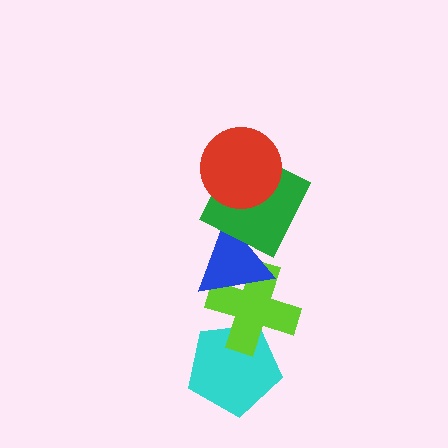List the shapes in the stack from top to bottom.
From top to bottom: the red circle, the green square, the blue triangle, the lime cross, the cyan pentagon.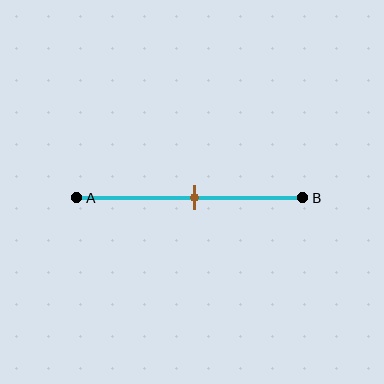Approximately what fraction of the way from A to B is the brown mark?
The brown mark is approximately 50% of the way from A to B.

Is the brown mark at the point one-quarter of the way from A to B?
No, the mark is at about 50% from A, not at the 25% one-quarter point.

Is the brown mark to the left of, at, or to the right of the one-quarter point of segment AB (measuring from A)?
The brown mark is to the right of the one-quarter point of segment AB.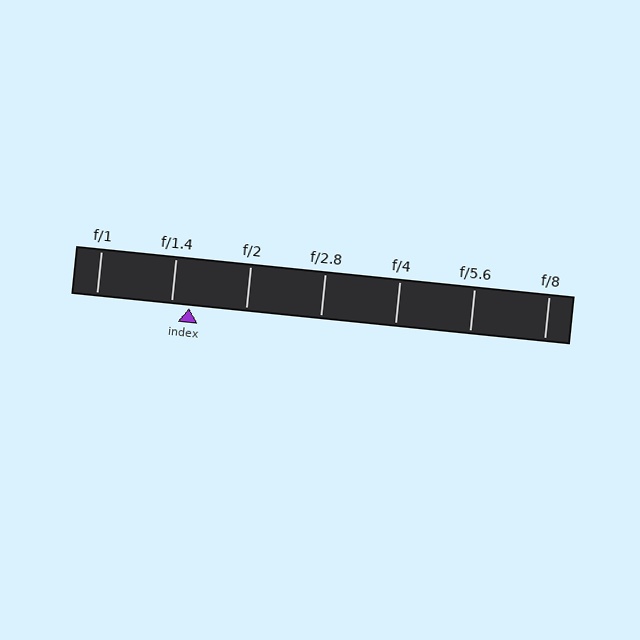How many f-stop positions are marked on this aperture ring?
There are 7 f-stop positions marked.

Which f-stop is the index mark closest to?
The index mark is closest to f/1.4.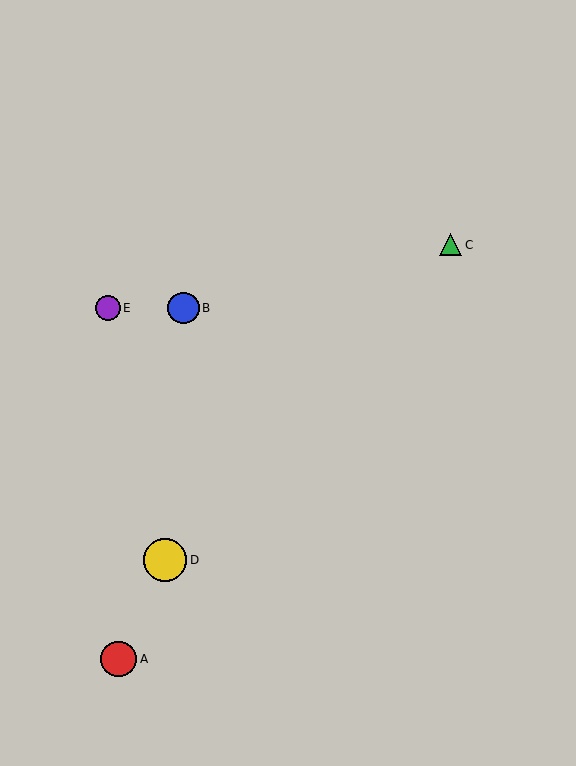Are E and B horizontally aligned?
Yes, both are at y≈308.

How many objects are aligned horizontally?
2 objects (B, E) are aligned horizontally.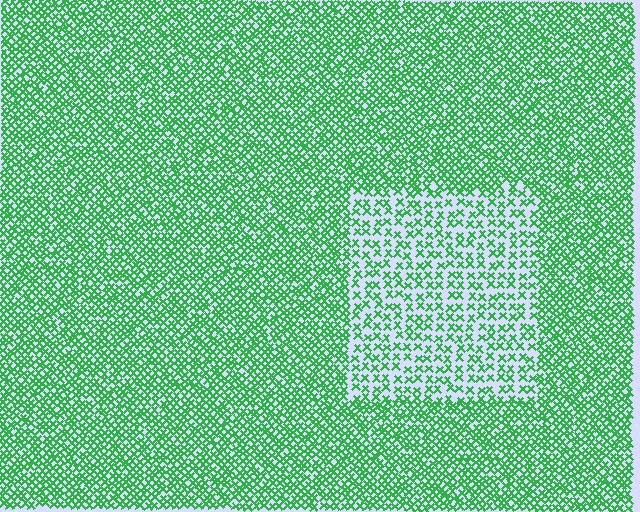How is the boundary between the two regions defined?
The boundary is defined by a change in element density (approximately 2.0x ratio). All elements are the same color, size, and shape.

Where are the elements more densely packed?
The elements are more densely packed outside the rectangle boundary.